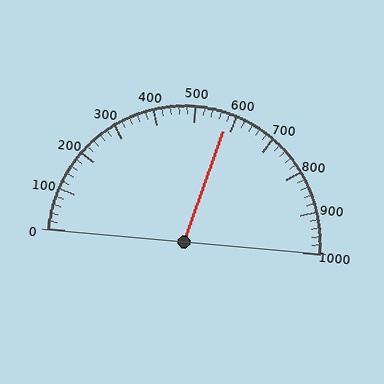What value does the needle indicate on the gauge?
The needle indicates approximately 580.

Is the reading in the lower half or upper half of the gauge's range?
The reading is in the upper half of the range (0 to 1000).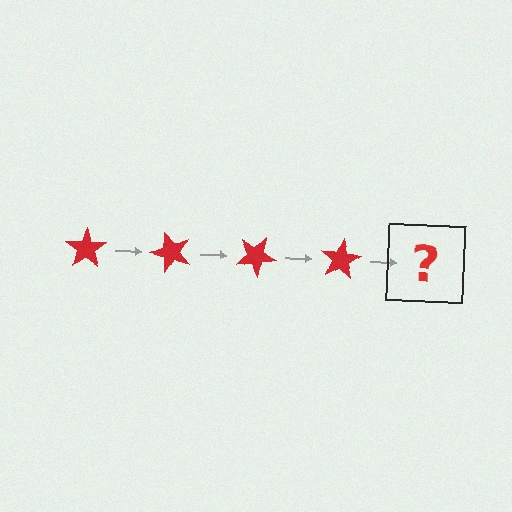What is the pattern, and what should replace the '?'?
The pattern is that the star rotates 50 degrees each step. The '?' should be a red star rotated 200 degrees.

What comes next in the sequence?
The next element should be a red star rotated 200 degrees.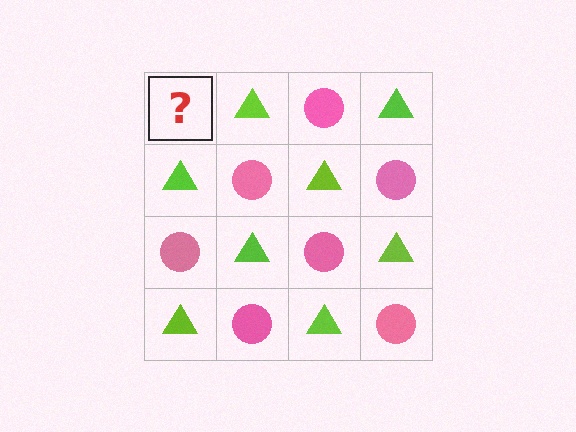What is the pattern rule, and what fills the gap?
The rule is that it alternates pink circle and lime triangle in a checkerboard pattern. The gap should be filled with a pink circle.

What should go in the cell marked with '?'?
The missing cell should contain a pink circle.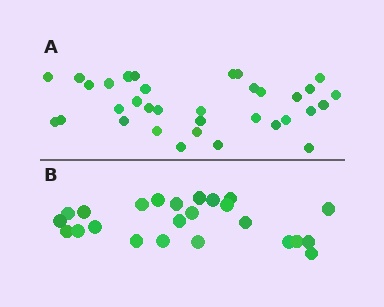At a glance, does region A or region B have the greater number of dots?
Region A (the top region) has more dots.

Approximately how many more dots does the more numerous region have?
Region A has roughly 10 or so more dots than region B.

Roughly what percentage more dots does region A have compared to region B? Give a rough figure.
About 40% more.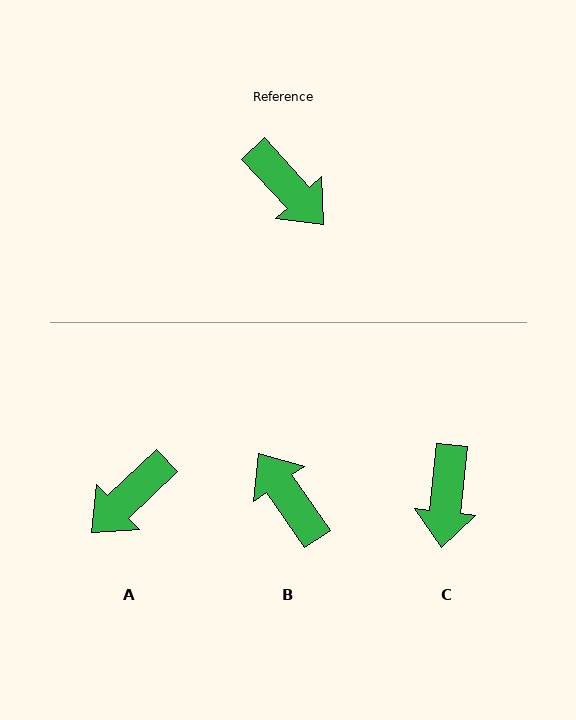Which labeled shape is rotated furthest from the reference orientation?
B, about 172 degrees away.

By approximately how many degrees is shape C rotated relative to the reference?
Approximately 49 degrees clockwise.